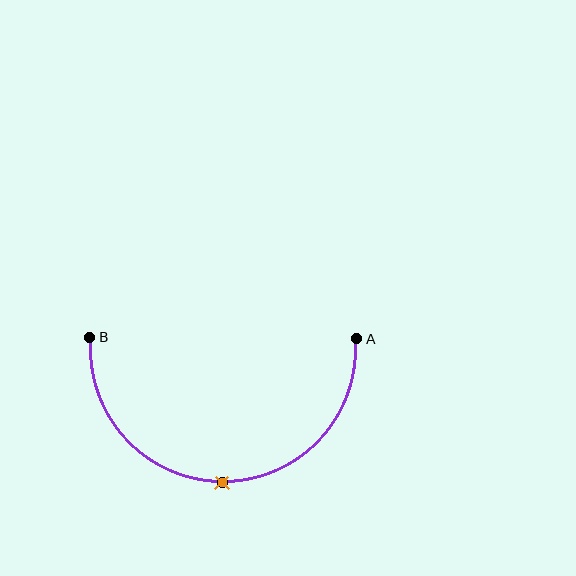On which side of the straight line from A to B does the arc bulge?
The arc bulges below the straight line connecting A and B.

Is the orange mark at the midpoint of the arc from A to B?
Yes. The orange mark lies on the arc at equal arc-length from both A and B — it is the arc midpoint.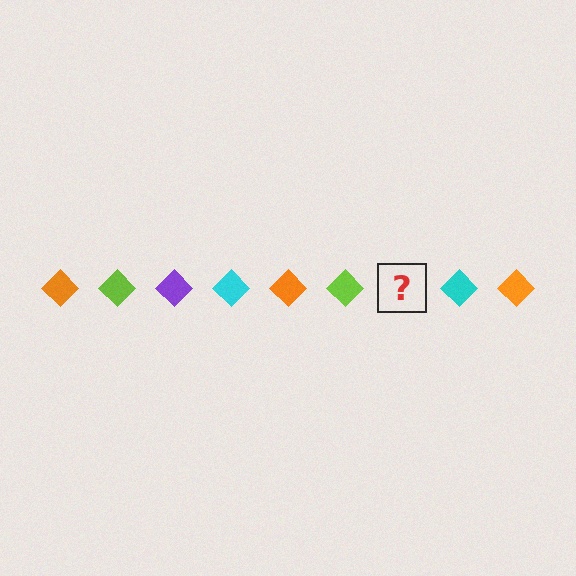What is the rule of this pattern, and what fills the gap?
The rule is that the pattern cycles through orange, lime, purple, cyan diamonds. The gap should be filled with a purple diamond.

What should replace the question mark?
The question mark should be replaced with a purple diamond.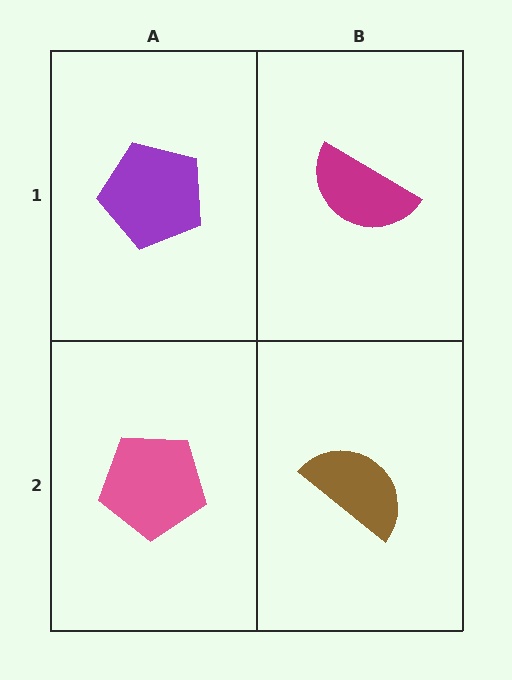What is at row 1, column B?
A magenta semicircle.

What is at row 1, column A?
A purple pentagon.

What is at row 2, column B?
A brown semicircle.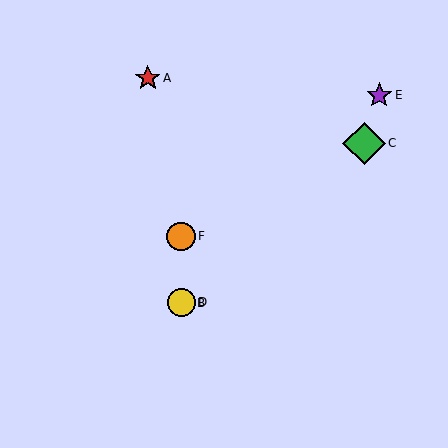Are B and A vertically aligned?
No, B is at x≈181 and A is at x≈148.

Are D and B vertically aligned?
Yes, both are at x≈181.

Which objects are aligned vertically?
Objects B, D, F are aligned vertically.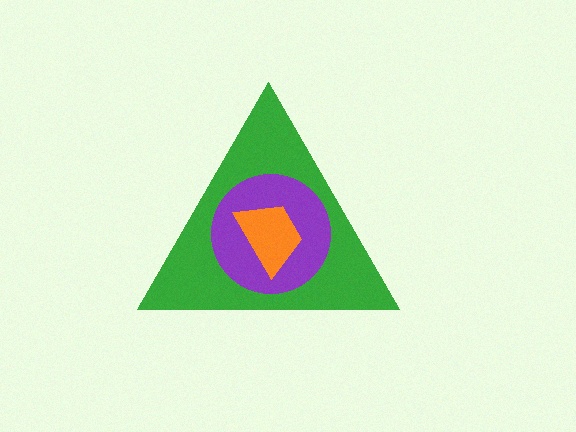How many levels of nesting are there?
3.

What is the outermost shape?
The green triangle.